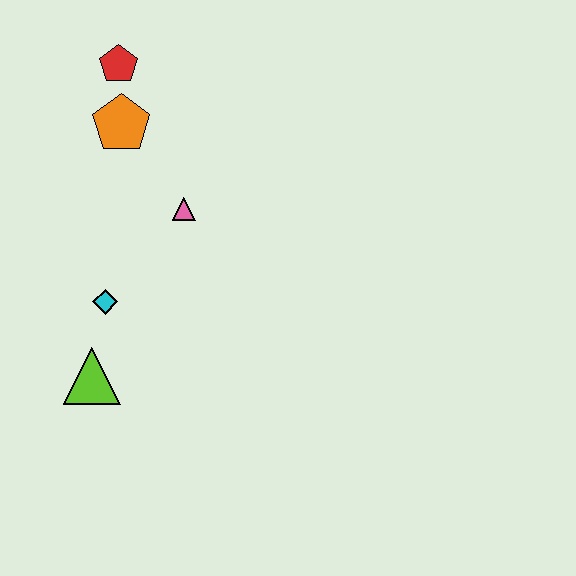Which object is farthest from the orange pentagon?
The lime triangle is farthest from the orange pentagon.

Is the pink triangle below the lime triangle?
No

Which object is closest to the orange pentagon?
The red pentagon is closest to the orange pentagon.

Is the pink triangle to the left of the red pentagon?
No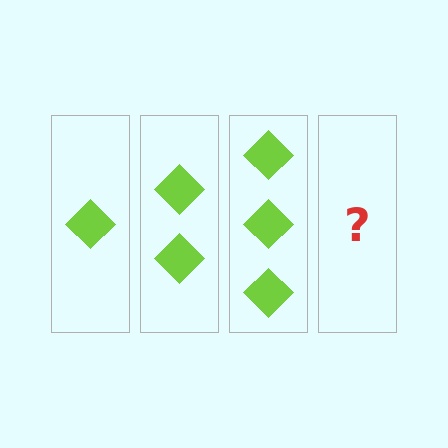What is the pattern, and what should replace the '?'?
The pattern is that each step adds one more diamond. The '?' should be 4 diamonds.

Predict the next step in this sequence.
The next step is 4 diamonds.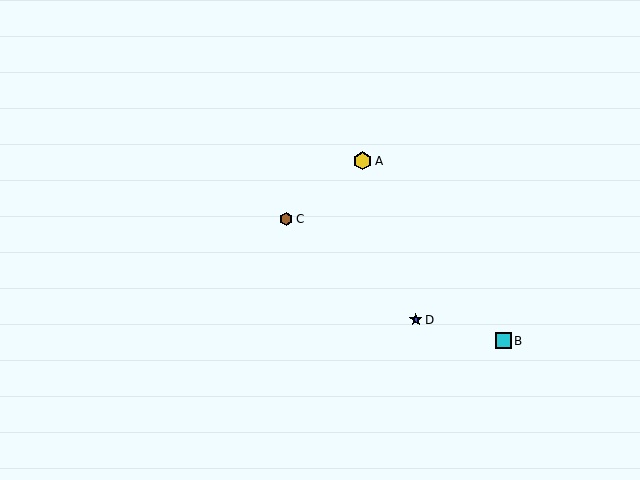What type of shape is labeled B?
Shape B is a cyan square.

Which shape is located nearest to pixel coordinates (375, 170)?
The yellow hexagon (labeled A) at (363, 161) is nearest to that location.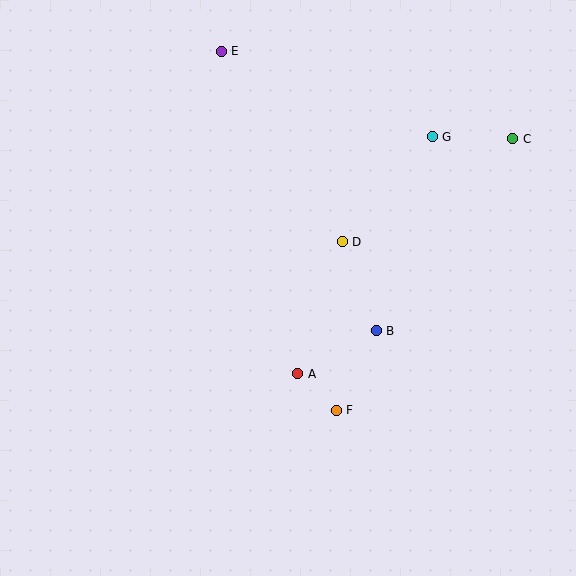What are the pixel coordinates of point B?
Point B is at (376, 331).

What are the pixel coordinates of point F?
Point F is at (336, 410).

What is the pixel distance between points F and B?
The distance between F and B is 89 pixels.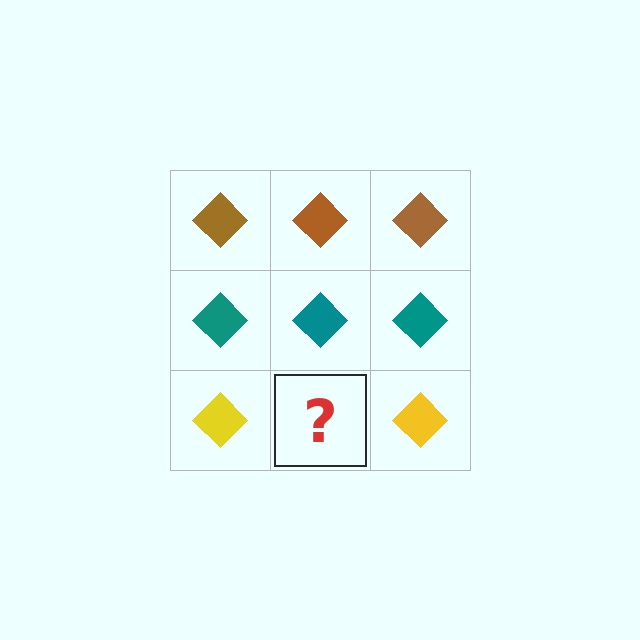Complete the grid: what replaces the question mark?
The question mark should be replaced with a yellow diamond.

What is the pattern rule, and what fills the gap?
The rule is that each row has a consistent color. The gap should be filled with a yellow diamond.